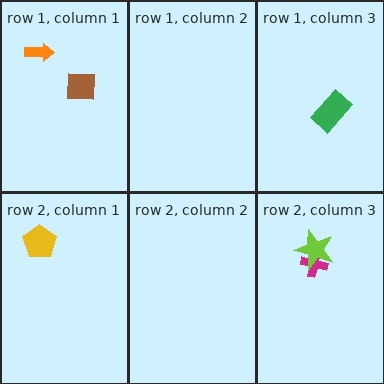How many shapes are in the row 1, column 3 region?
1.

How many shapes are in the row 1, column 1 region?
2.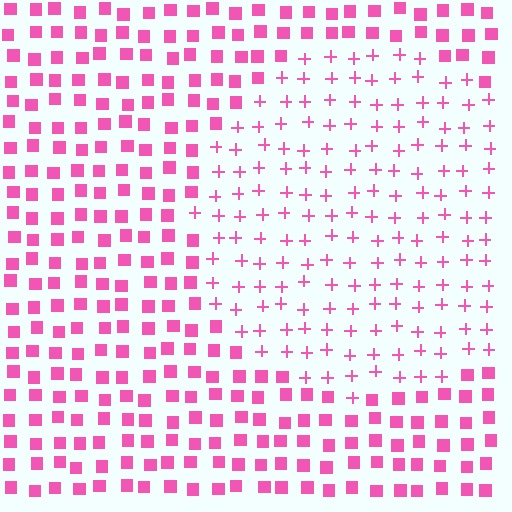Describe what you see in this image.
The image is filled with small pink elements arranged in a uniform grid. A circle-shaped region contains plus signs, while the surrounding area contains squares. The boundary is defined purely by the change in element shape.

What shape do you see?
I see a circle.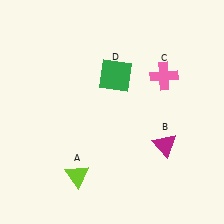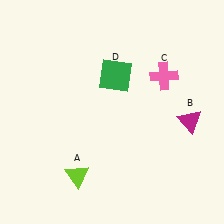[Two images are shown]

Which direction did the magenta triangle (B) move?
The magenta triangle (B) moved right.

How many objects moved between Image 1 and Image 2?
1 object moved between the two images.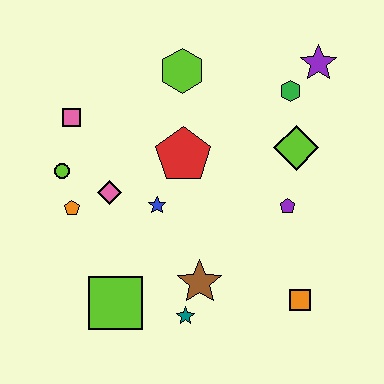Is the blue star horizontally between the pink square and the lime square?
No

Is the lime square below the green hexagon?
Yes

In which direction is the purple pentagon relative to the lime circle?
The purple pentagon is to the right of the lime circle.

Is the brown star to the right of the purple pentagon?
No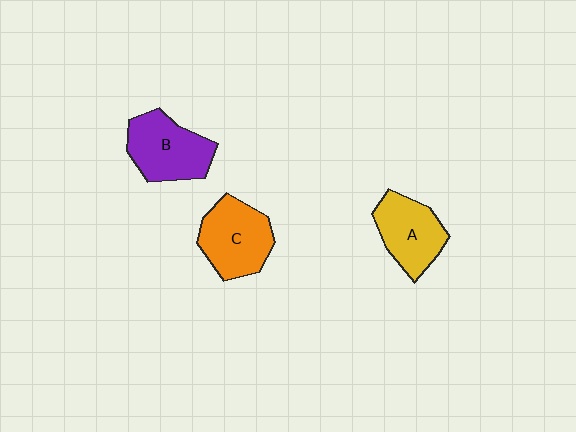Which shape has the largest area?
Shape C (orange).